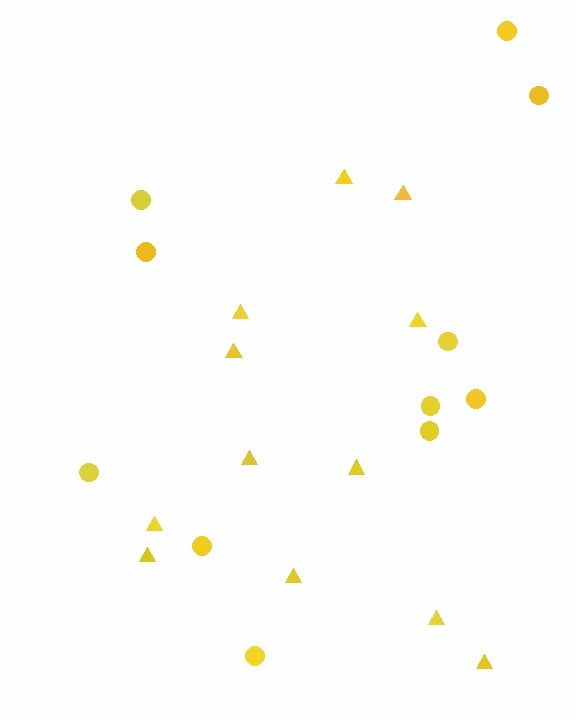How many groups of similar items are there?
There are 2 groups: one group of triangles (12) and one group of circles (11).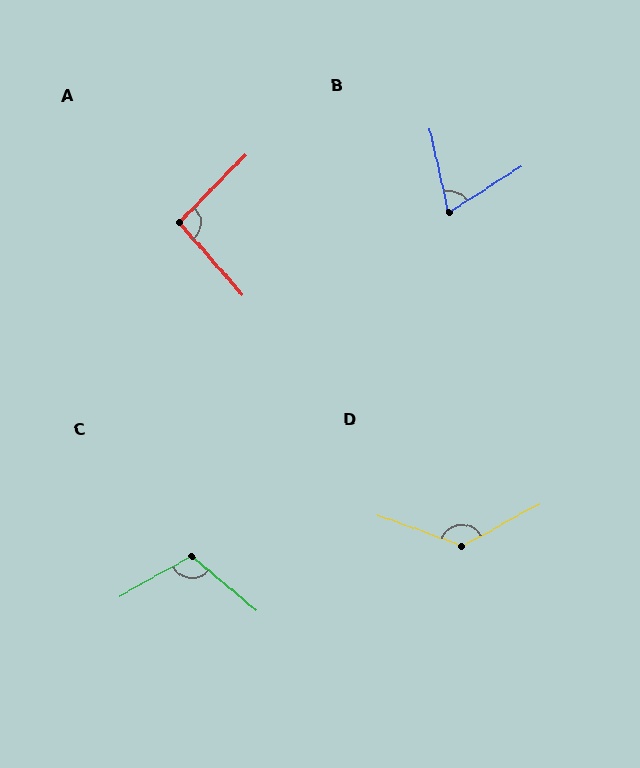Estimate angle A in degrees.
Approximately 94 degrees.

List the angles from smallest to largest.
B (70°), A (94°), C (110°), D (132°).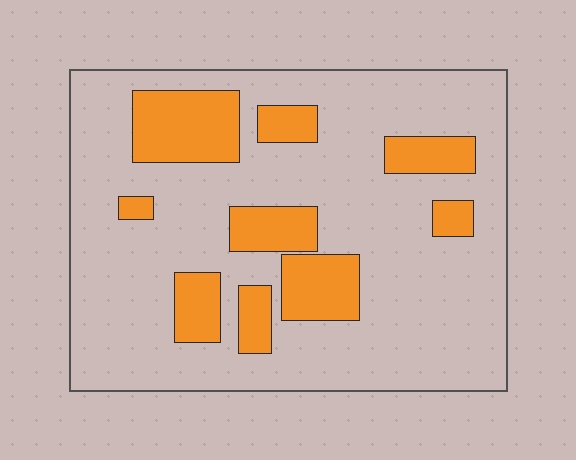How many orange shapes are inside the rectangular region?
9.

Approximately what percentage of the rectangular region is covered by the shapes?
Approximately 20%.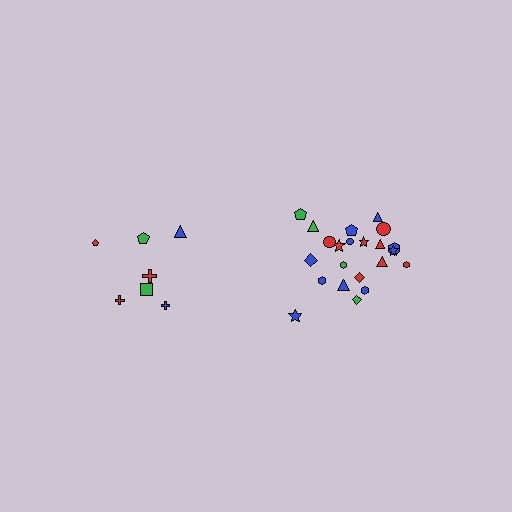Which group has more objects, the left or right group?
The right group.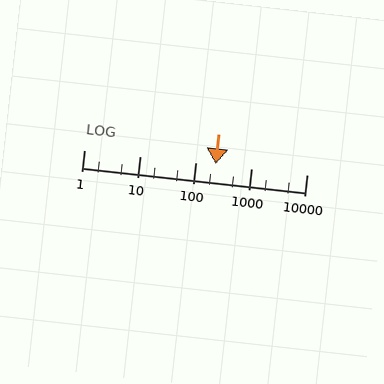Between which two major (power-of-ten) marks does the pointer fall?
The pointer is between 100 and 1000.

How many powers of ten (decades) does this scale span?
The scale spans 4 decades, from 1 to 10000.